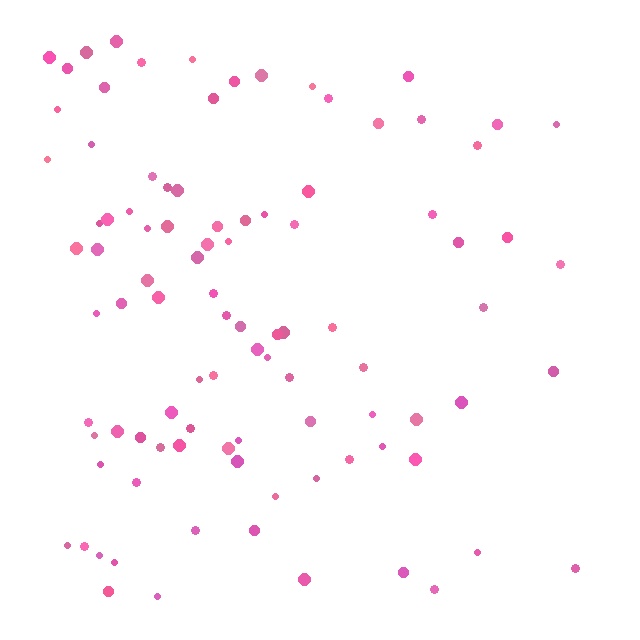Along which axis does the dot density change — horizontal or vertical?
Horizontal.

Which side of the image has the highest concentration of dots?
The left.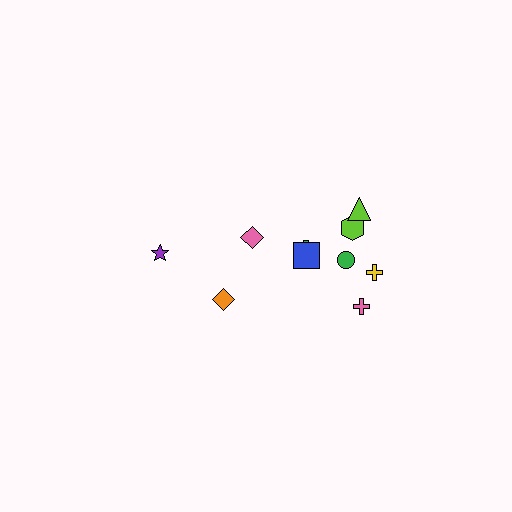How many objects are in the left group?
There are 3 objects.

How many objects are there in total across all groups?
There are 10 objects.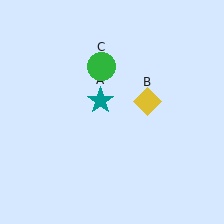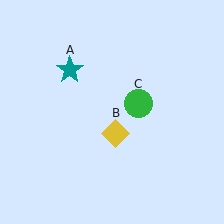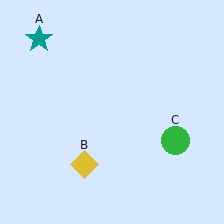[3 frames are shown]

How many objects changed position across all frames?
3 objects changed position: teal star (object A), yellow diamond (object B), green circle (object C).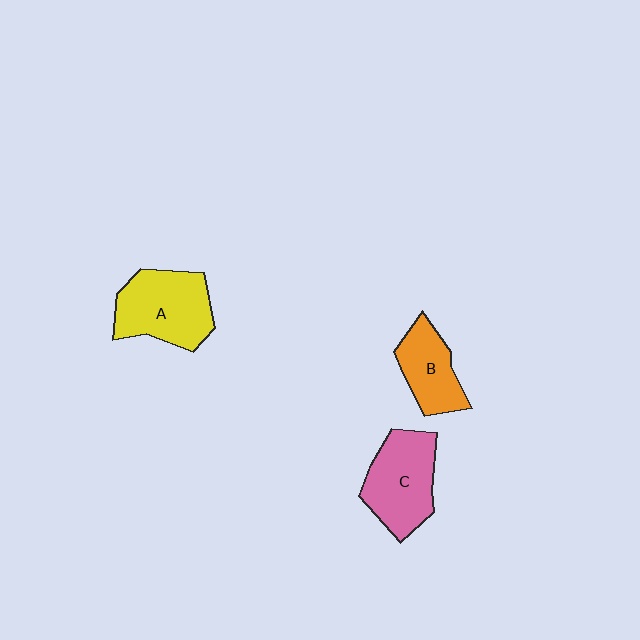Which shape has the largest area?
Shape A (yellow).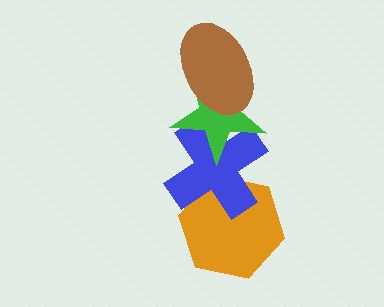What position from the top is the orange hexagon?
The orange hexagon is 4th from the top.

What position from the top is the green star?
The green star is 2nd from the top.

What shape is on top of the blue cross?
The green star is on top of the blue cross.